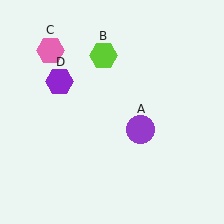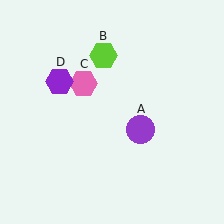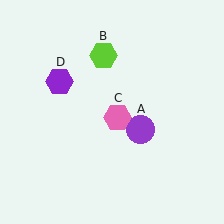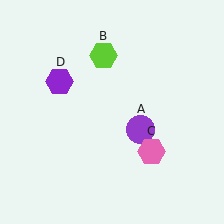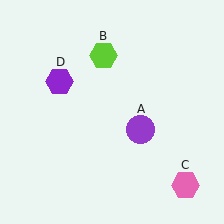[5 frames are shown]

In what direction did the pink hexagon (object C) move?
The pink hexagon (object C) moved down and to the right.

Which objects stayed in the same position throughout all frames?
Purple circle (object A) and lime hexagon (object B) and purple hexagon (object D) remained stationary.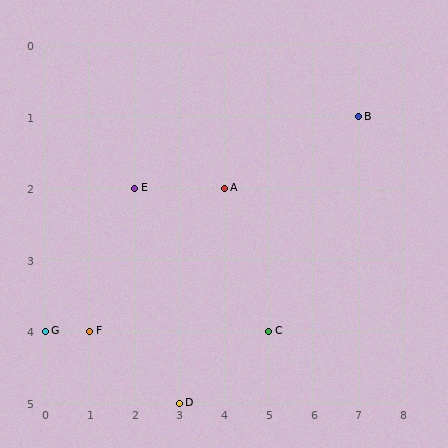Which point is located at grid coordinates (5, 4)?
Point C is at (5, 4).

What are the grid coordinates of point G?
Point G is at grid coordinates (0, 4).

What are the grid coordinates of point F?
Point F is at grid coordinates (1, 4).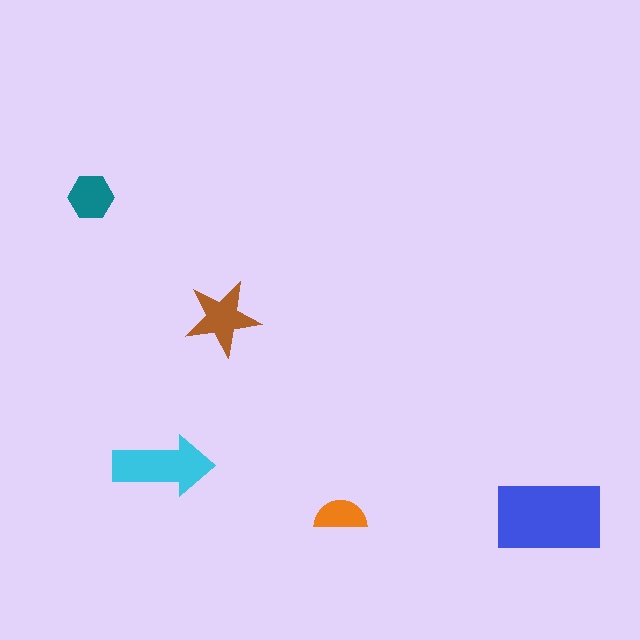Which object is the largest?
The blue rectangle.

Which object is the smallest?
The orange semicircle.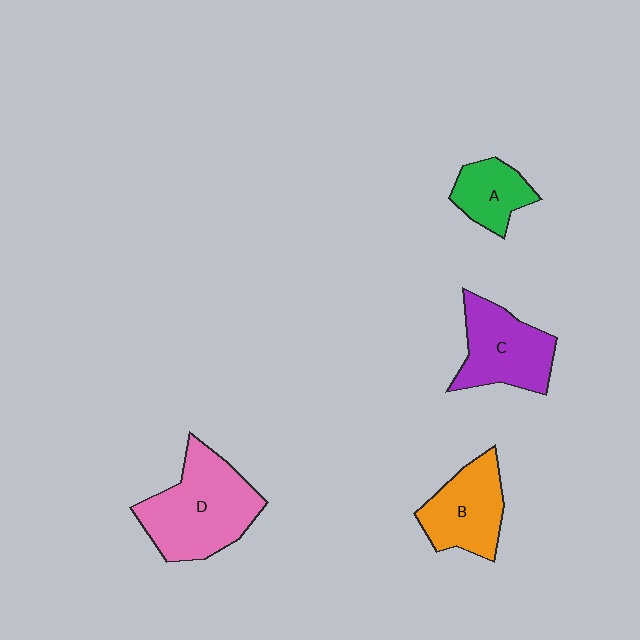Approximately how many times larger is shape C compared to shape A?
Approximately 1.6 times.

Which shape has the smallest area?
Shape A (green).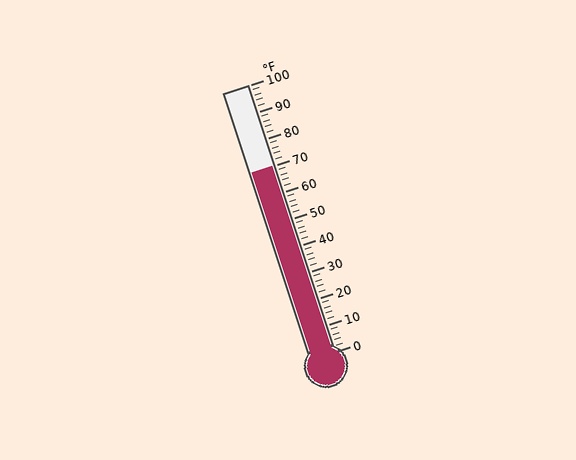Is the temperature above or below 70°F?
The temperature is at 70°F.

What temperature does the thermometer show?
The thermometer shows approximately 70°F.